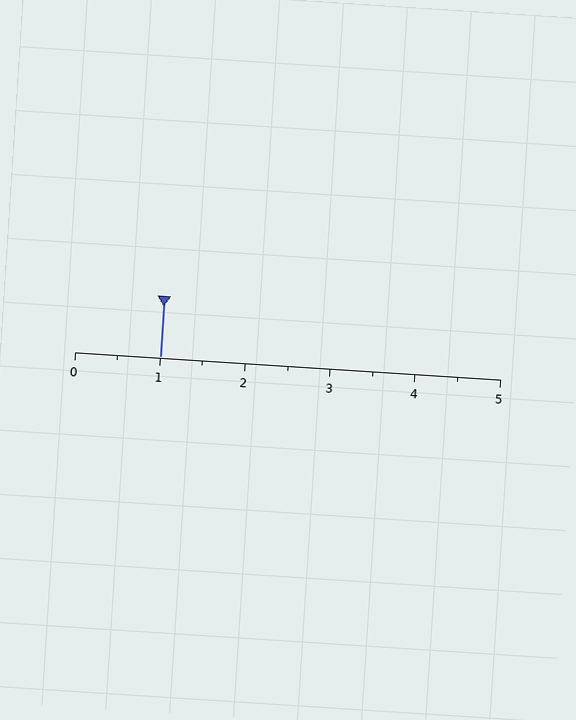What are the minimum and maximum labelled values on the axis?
The axis runs from 0 to 5.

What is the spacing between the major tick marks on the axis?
The major ticks are spaced 1 apart.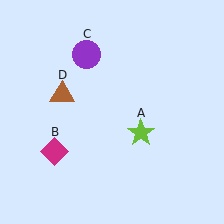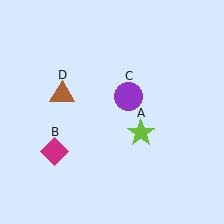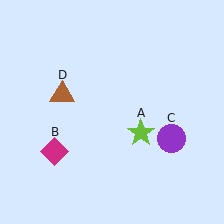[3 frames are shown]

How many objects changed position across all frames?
1 object changed position: purple circle (object C).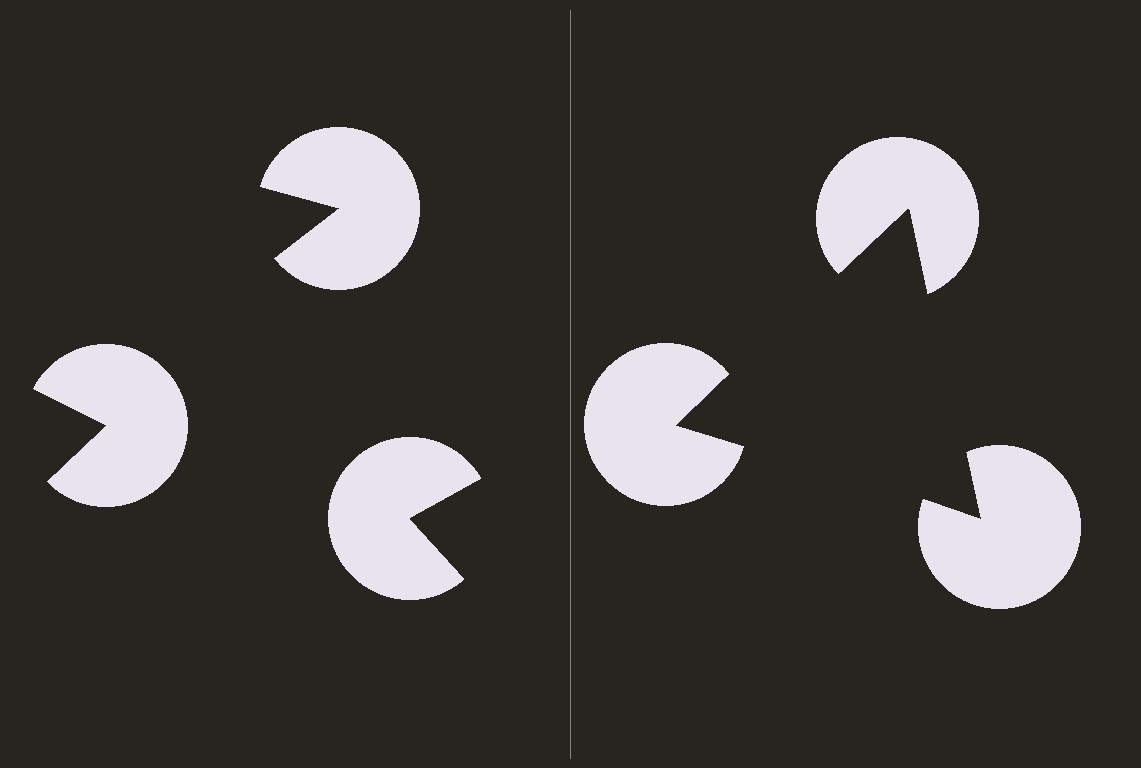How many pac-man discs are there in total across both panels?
6 — 3 on each side.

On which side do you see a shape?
An illusory triangle appears on the right side. On the left side the wedge cuts are rotated, so no coherent shape forms.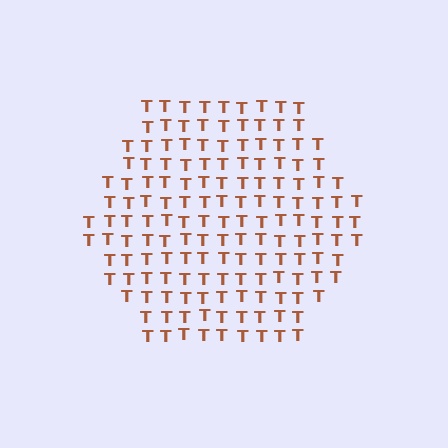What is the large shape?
The large shape is a hexagon.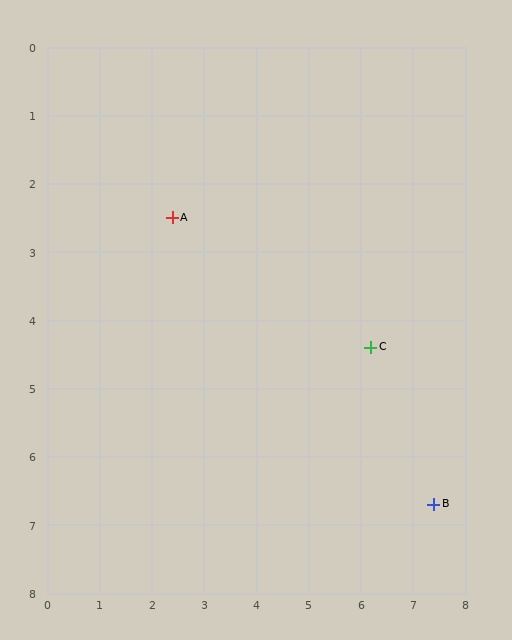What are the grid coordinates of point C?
Point C is at approximately (6.2, 4.4).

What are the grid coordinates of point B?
Point B is at approximately (7.4, 6.7).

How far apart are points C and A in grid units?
Points C and A are about 4.2 grid units apart.